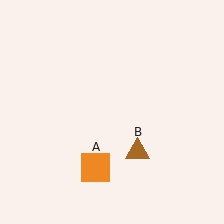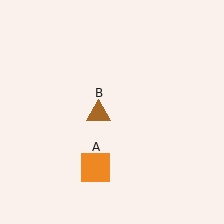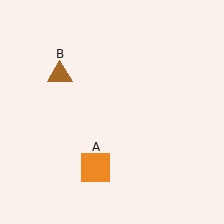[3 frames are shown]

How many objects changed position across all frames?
1 object changed position: brown triangle (object B).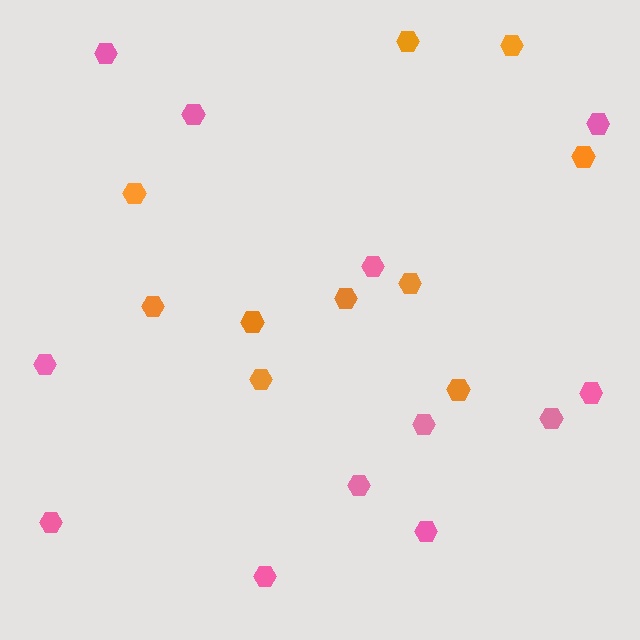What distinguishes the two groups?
There are 2 groups: one group of pink hexagons (12) and one group of orange hexagons (10).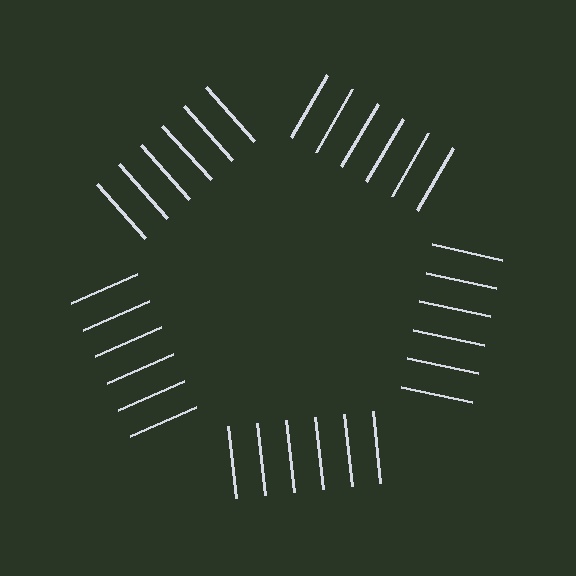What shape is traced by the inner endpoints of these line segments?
An illusory pentagon — the line segments terminate on its edges but no continuous stroke is drawn.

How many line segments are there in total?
30 — 6 along each of the 5 edges.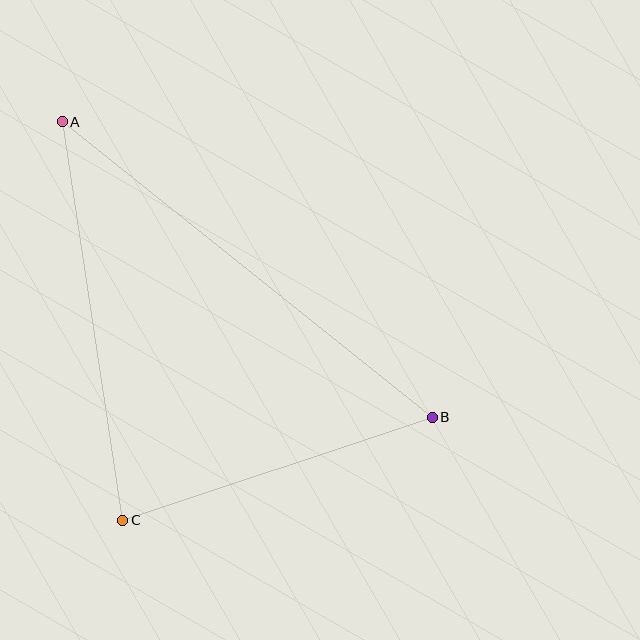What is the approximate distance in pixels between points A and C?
The distance between A and C is approximately 403 pixels.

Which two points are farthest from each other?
Points A and B are farthest from each other.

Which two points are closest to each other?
Points B and C are closest to each other.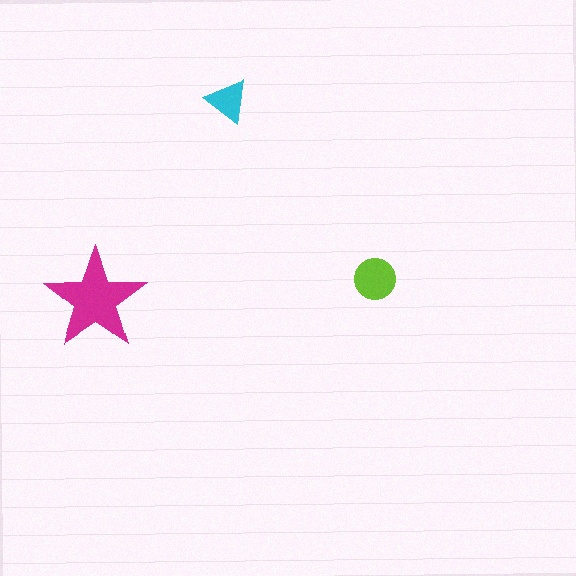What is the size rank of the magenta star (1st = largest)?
1st.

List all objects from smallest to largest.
The cyan triangle, the lime circle, the magenta star.